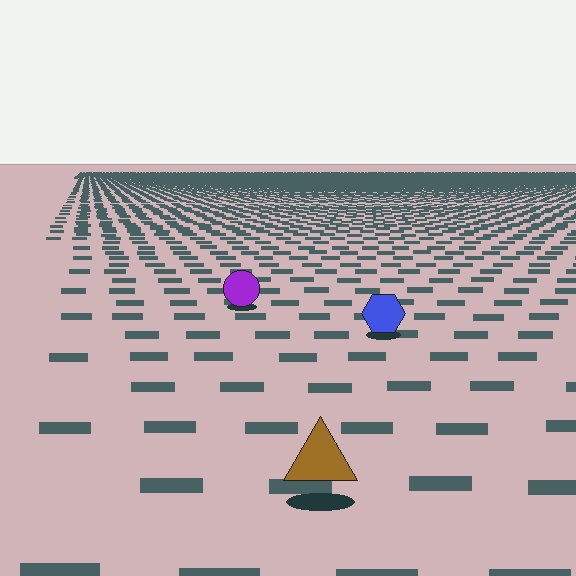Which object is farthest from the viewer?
The purple circle is farthest from the viewer. It appears smaller and the ground texture around it is denser.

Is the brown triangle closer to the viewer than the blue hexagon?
Yes. The brown triangle is closer — you can tell from the texture gradient: the ground texture is coarser near it.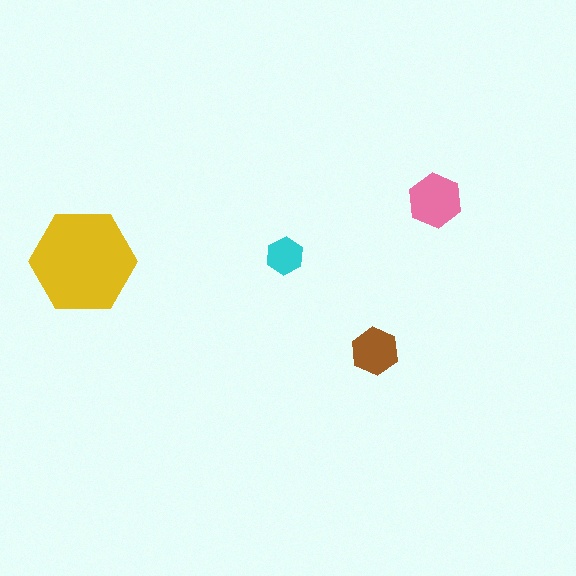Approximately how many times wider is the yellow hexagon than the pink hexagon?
About 2 times wider.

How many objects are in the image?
There are 4 objects in the image.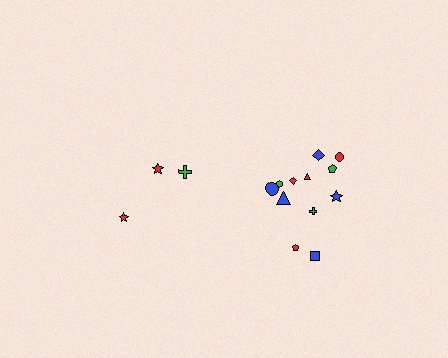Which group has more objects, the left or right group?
The right group.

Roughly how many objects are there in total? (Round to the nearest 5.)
Roughly 15 objects in total.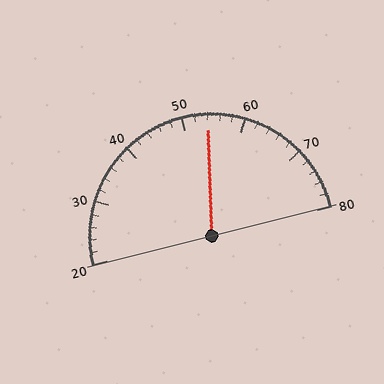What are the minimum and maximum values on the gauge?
The gauge ranges from 20 to 80.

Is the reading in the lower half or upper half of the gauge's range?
The reading is in the upper half of the range (20 to 80).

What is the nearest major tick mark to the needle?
The nearest major tick mark is 50.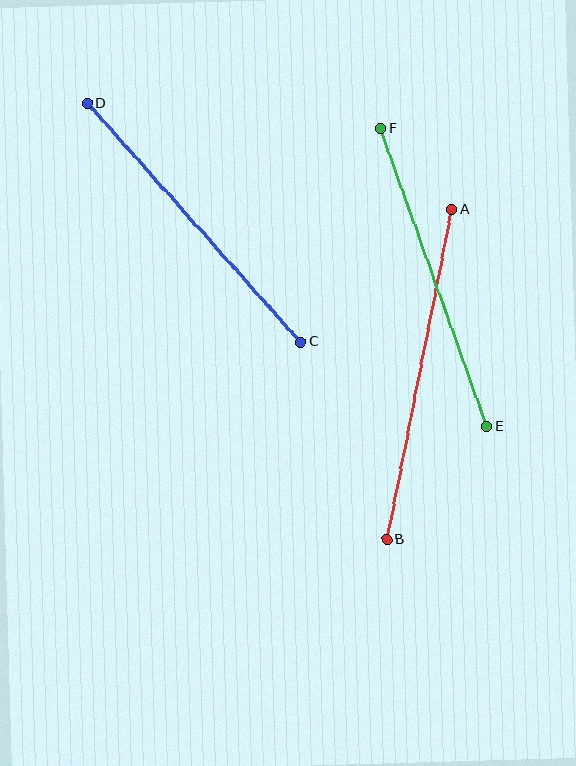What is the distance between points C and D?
The distance is approximately 320 pixels.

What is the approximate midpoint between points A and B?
The midpoint is at approximately (419, 375) pixels.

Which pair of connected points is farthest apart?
Points A and B are farthest apart.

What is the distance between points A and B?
The distance is approximately 336 pixels.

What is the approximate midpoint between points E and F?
The midpoint is at approximately (434, 278) pixels.